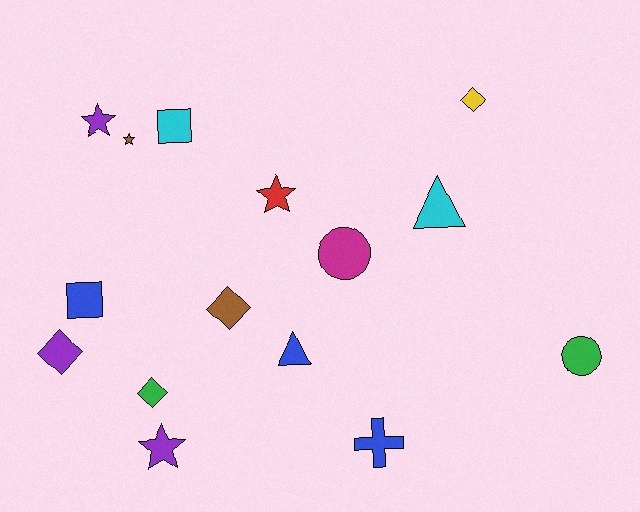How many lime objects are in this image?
There are no lime objects.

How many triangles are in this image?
There are 2 triangles.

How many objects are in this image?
There are 15 objects.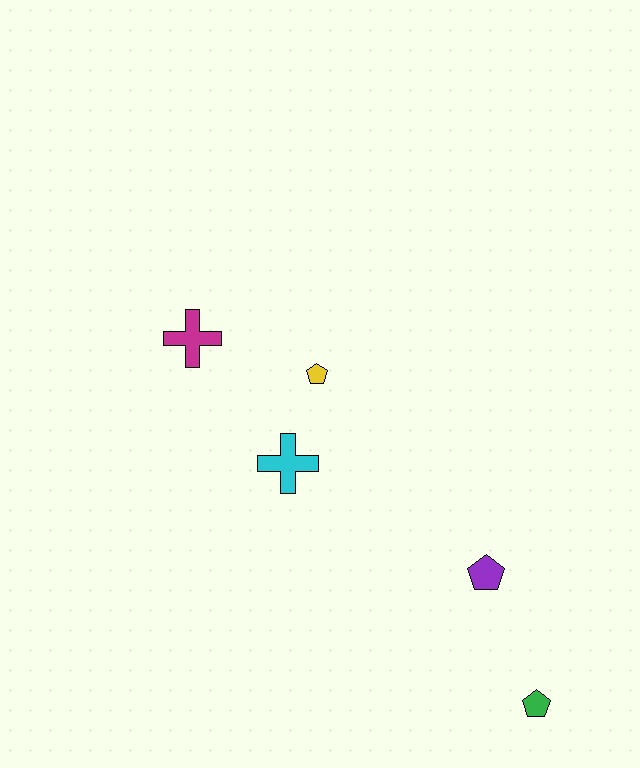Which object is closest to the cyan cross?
The yellow pentagon is closest to the cyan cross.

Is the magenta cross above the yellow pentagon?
Yes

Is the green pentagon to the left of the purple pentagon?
No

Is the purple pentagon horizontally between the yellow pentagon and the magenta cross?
No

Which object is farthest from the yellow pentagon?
The green pentagon is farthest from the yellow pentagon.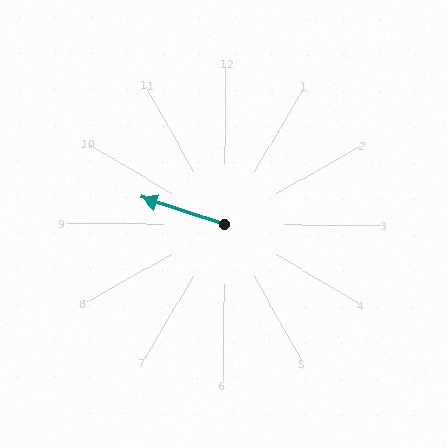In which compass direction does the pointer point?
West.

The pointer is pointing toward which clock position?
Roughly 10 o'clock.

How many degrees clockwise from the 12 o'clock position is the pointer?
Approximately 288 degrees.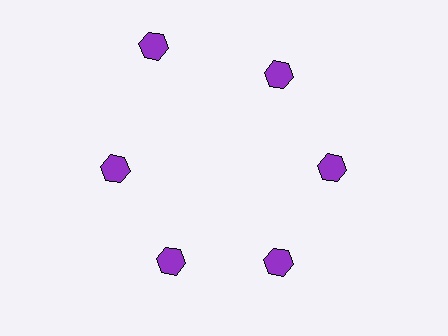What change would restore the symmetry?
The symmetry would be restored by moving it inward, back onto the ring so that all 6 hexagons sit at equal angles and equal distance from the center.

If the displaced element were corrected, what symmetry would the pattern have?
It would have 6-fold rotational symmetry — the pattern would map onto itself every 60 degrees.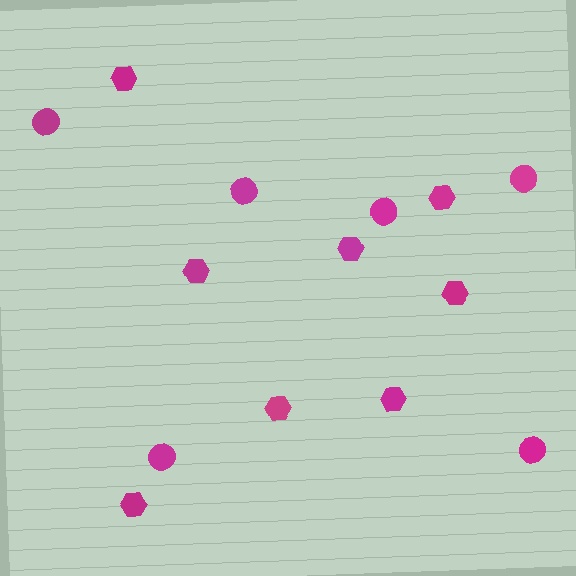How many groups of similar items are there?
There are 2 groups: one group of circles (6) and one group of hexagons (8).